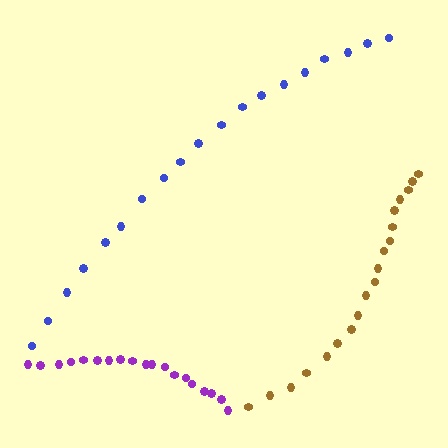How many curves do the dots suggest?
There are 3 distinct paths.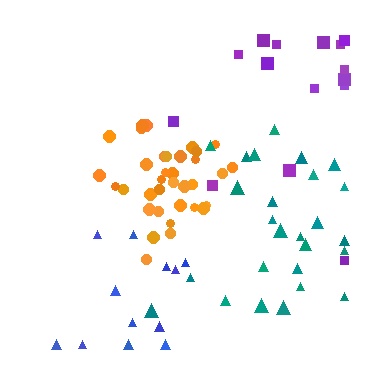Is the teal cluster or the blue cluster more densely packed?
Teal.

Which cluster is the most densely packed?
Orange.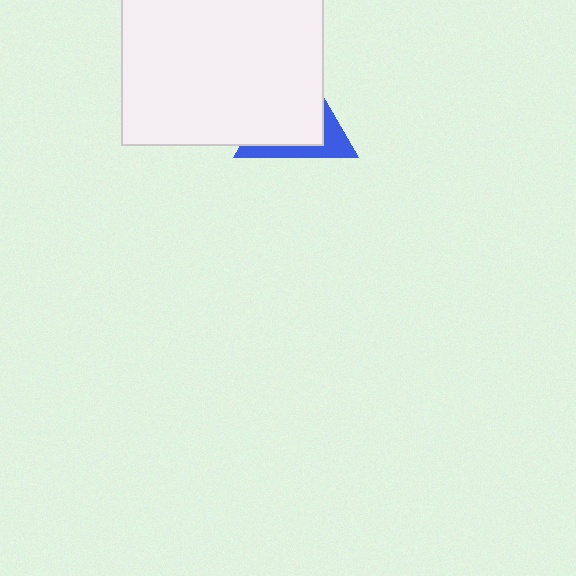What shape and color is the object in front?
The object in front is a white rectangle.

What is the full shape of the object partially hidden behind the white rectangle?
The partially hidden object is a blue triangle.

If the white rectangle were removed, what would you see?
You would see the complete blue triangle.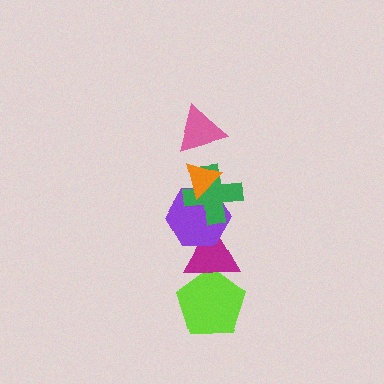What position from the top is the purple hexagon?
The purple hexagon is 4th from the top.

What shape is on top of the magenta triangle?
The purple hexagon is on top of the magenta triangle.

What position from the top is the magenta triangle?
The magenta triangle is 5th from the top.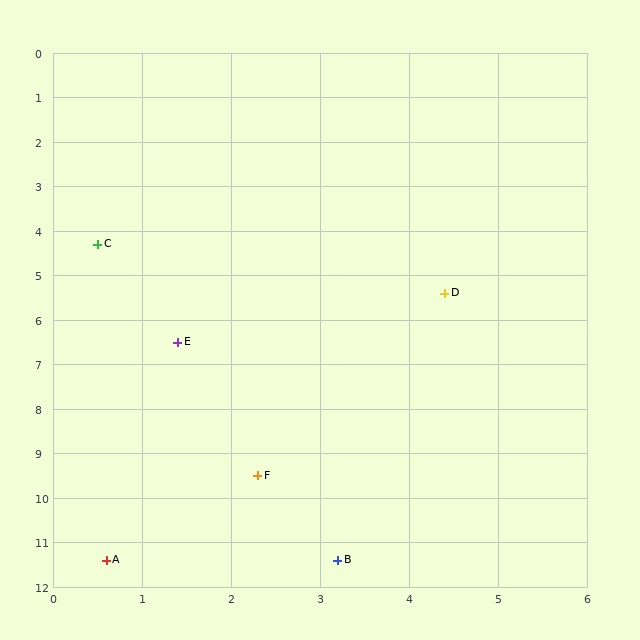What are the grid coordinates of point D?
Point D is at approximately (4.4, 5.4).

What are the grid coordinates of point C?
Point C is at approximately (0.5, 4.3).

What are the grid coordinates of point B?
Point B is at approximately (3.2, 11.4).